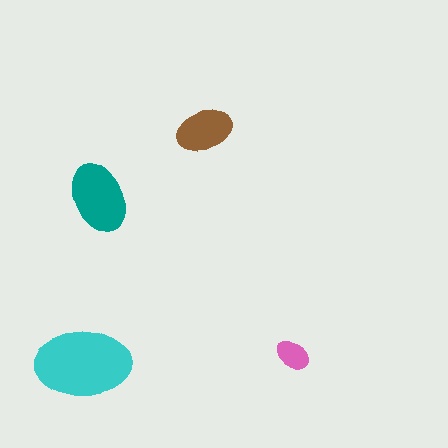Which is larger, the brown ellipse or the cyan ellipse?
The cyan one.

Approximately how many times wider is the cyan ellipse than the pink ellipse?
About 3 times wider.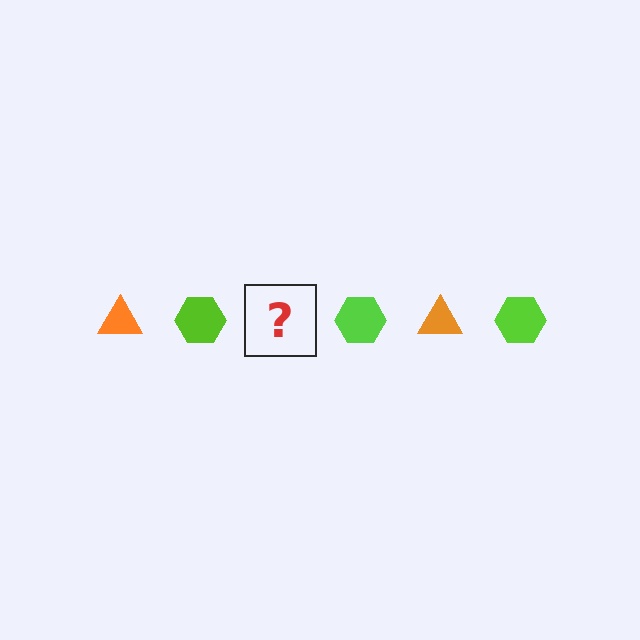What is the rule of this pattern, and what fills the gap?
The rule is that the pattern alternates between orange triangle and lime hexagon. The gap should be filled with an orange triangle.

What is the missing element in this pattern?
The missing element is an orange triangle.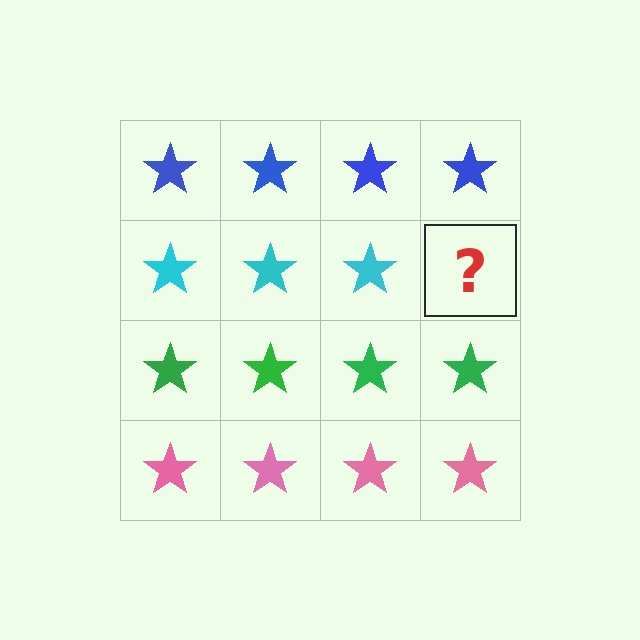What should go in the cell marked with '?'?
The missing cell should contain a cyan star.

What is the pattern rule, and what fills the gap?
The rule is that each row has a consistent color. The gap should be filled with a cyan star.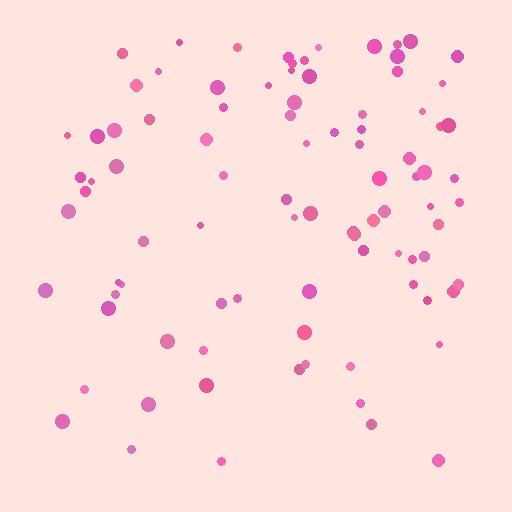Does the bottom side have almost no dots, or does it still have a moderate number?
Still a moderate number, just noticeably fewer than the top.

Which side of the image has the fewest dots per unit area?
The bottom.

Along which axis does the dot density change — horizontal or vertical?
Vertical.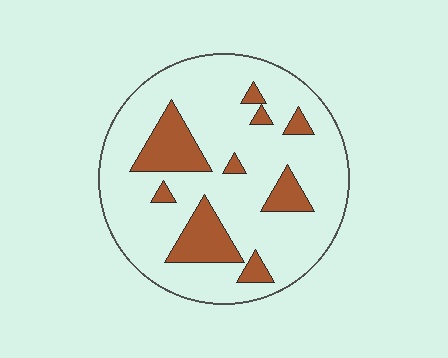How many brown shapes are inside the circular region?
9.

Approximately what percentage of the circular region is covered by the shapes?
Approximately 20%.